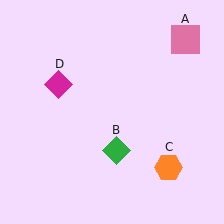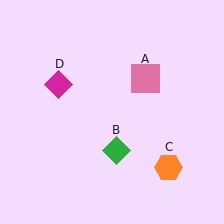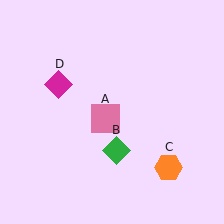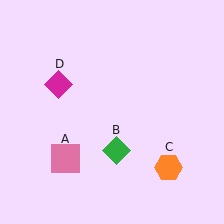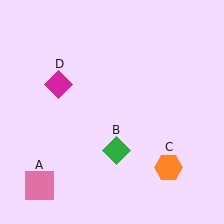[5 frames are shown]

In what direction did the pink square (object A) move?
The pink square (object A) moved down and to the left.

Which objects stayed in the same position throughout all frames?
Green diamond (object B) and orange hexagon (object C) and magenta diamond (object D) remained stationary.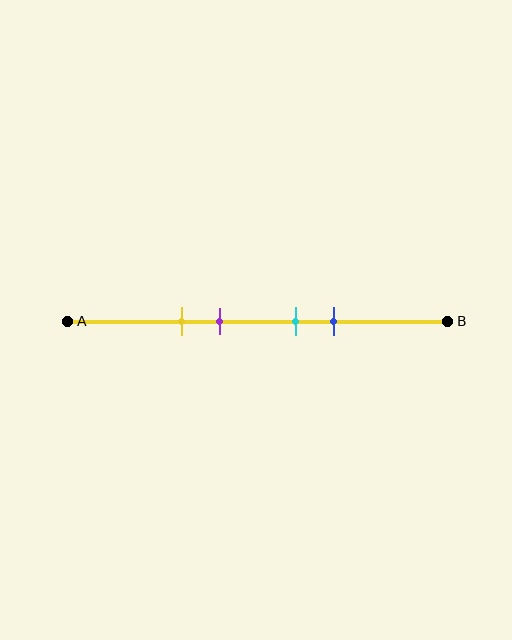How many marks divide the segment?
There are 4 marks dividing the segment.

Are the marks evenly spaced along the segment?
No, the marks are not evenly spaced.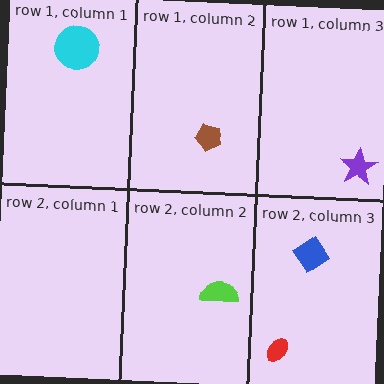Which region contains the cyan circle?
The row 1, column 1 region.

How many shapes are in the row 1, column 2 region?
1.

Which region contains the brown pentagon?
The row 1, column 2 region.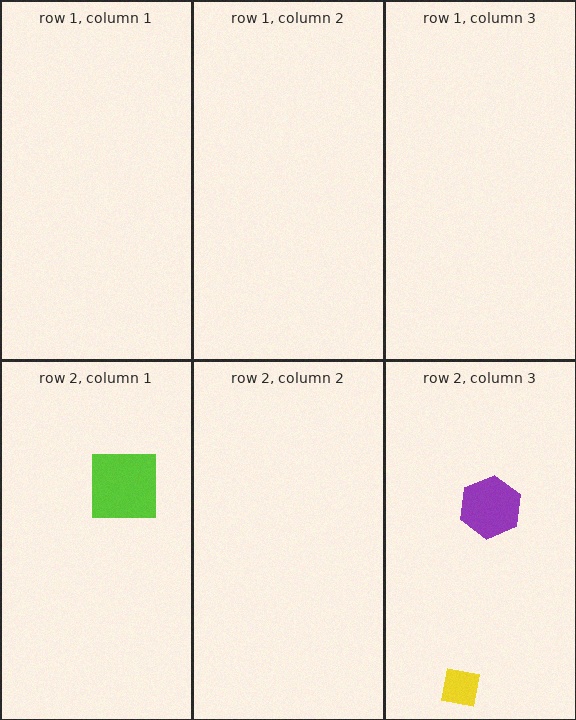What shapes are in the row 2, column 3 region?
The purple hexagon, the yellow square.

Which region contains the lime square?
The row 2, column 1 region.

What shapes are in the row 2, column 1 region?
The lime square.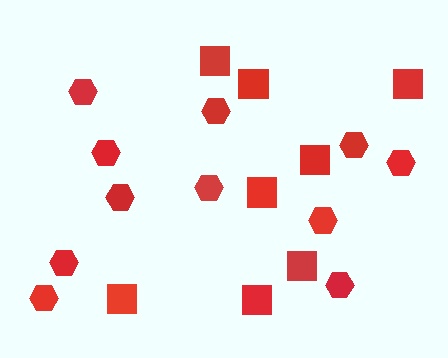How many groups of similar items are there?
There are 2 groups: one group of hexagons (11) and one group of squares (8).